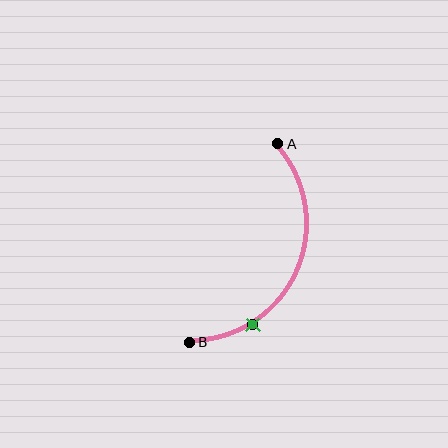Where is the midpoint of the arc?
The arc midpoint is the point on the curve farthest from the straight line joining A and B. It sits to the right of that line.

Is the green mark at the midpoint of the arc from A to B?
No. The green mark lies on the arc but is closer to endpoint B. The arc midpoint would be at the point on the curve equidistant along the arc from both A and B.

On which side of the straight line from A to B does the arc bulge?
The arc bulges to the right of the straight line connecting A and B.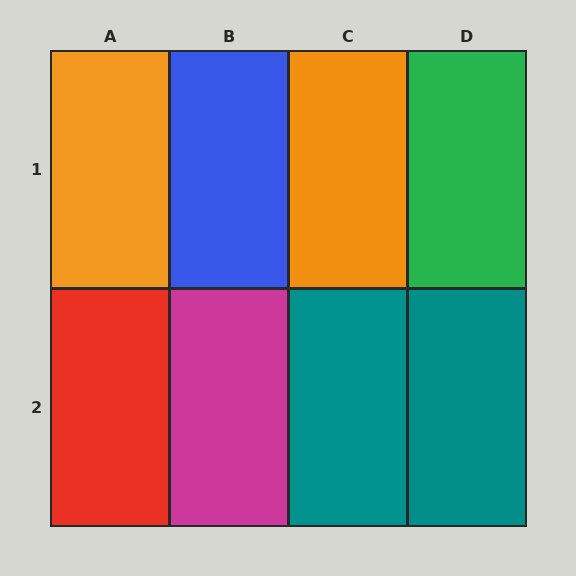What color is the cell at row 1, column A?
Orange.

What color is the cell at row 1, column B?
Blue.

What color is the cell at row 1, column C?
Orange.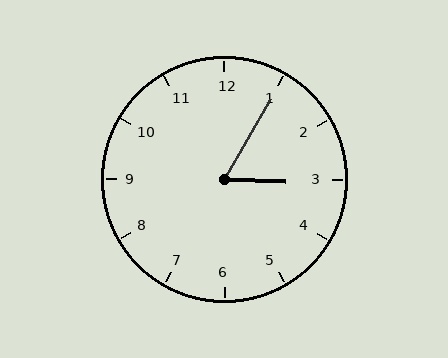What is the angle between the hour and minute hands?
Approximately 62 degrees.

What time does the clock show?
3:05.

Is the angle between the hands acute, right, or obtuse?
It is acute.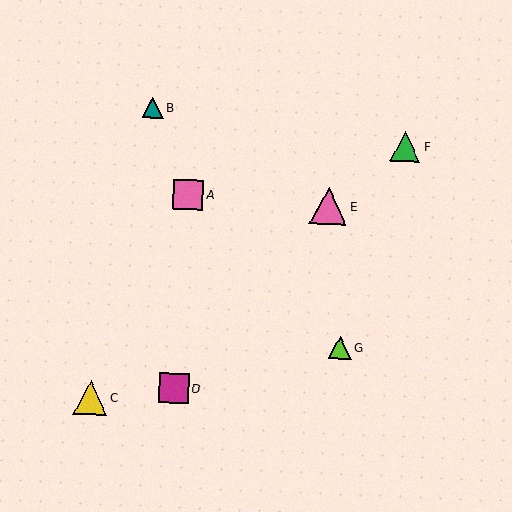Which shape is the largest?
The pink triangle (labeled E) is the largest.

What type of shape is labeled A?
Shape A is a pink square.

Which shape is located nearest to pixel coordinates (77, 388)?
The yellow triangle (labeled C) at (90, 398) is nearest to that location.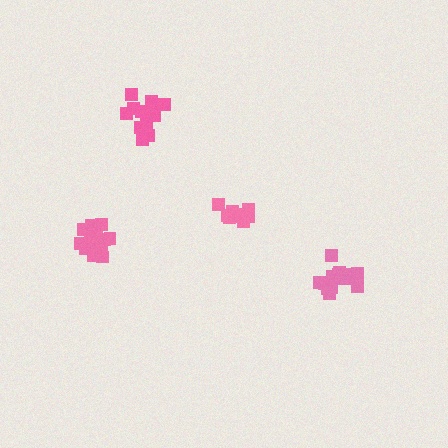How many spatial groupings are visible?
There are 4 spatial groupings.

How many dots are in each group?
Group 1: 10 dots, Group 2: 16 dots, Group 3: 14 dots, Group 4: 16 dots (56 total).